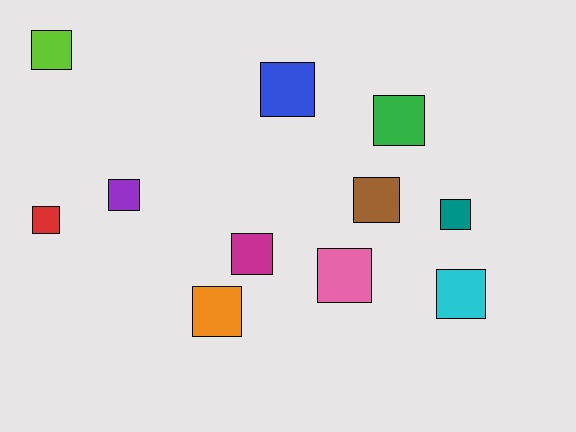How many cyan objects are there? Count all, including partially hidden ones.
There is 1 cyan object.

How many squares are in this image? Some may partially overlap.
There are 11 squares.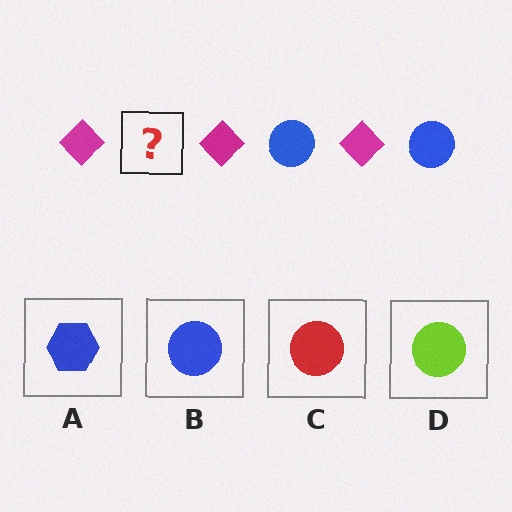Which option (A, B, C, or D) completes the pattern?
B.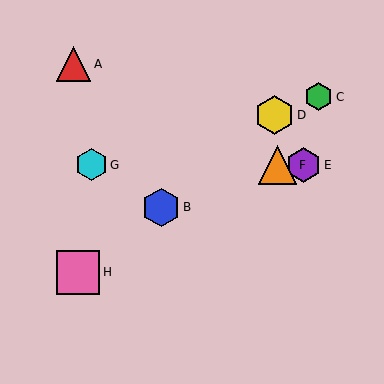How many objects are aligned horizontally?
3 objects (E, F, G) are aligned horizontally.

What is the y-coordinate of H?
Object H is at y≈272.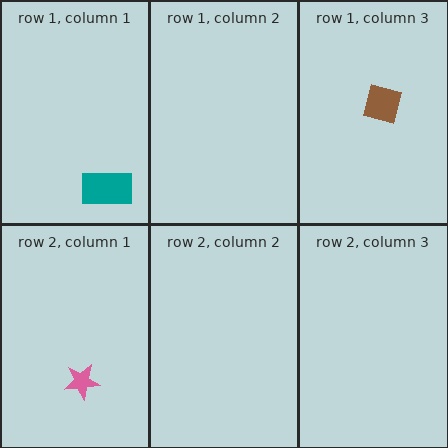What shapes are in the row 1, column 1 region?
The teal rectangle.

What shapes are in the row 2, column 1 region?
The pink star.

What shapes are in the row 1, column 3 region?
The brown square.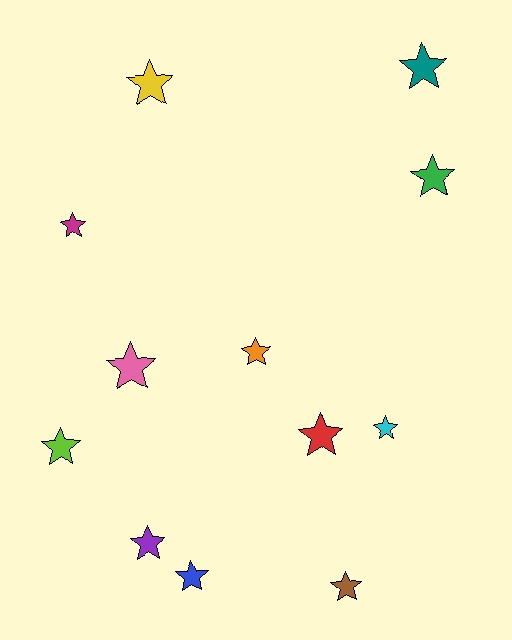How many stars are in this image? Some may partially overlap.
There are 12 stars.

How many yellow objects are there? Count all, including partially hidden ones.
There is 1 yellow object.